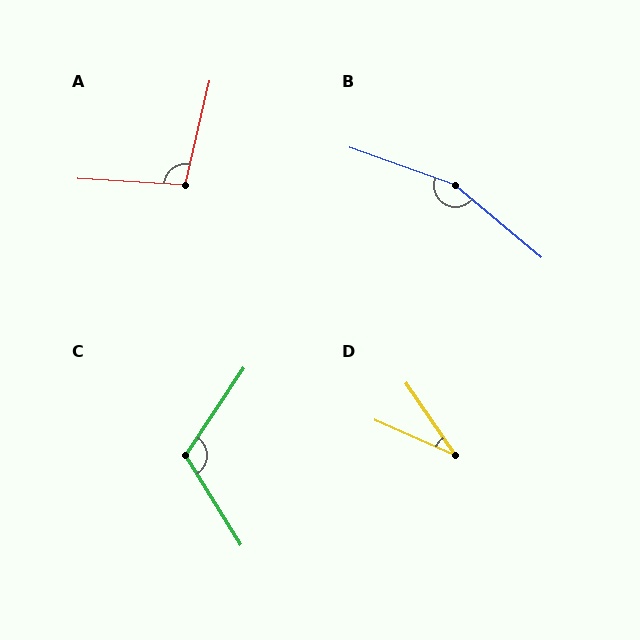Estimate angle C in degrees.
Approximately 114 degrees.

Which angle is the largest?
B, at approximately 160 degrees.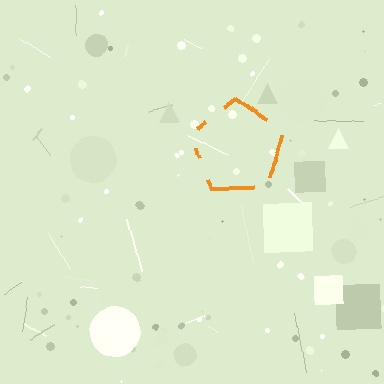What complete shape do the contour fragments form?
The contour fragments form a pentagon.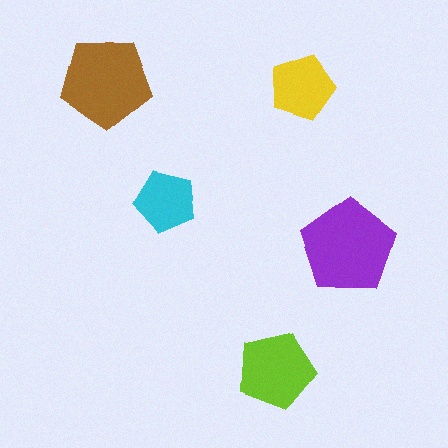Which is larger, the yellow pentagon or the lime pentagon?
The lime one.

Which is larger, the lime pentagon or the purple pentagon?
The purple one.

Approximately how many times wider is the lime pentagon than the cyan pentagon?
About 1.5 times wider.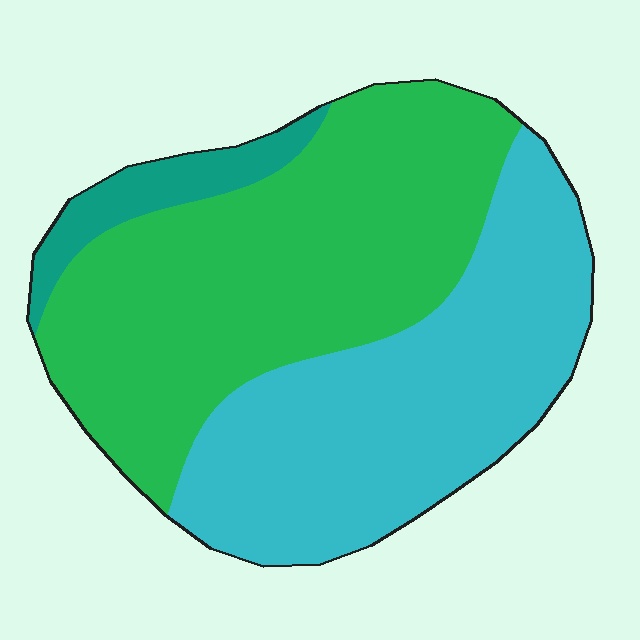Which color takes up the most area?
Green, at roughly 50%.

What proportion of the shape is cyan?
Cyan covers around 40% of the shape.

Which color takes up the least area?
Teal, at roughly 5%.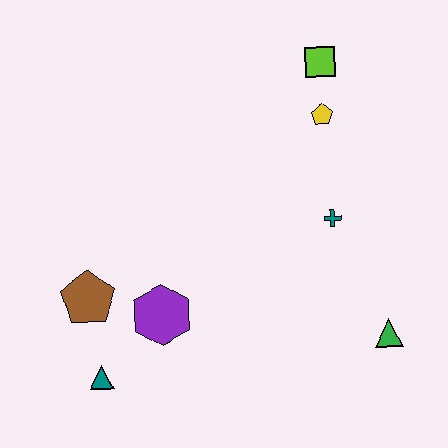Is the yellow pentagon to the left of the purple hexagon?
No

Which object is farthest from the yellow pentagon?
The teal triangle is farthest from the yellow pentagon.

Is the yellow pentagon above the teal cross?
Yes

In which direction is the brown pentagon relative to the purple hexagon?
The brown pentagon is to the left of the purple hexagon.